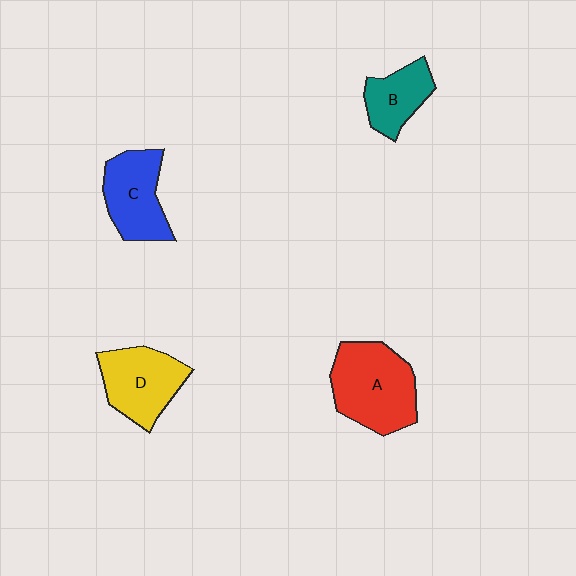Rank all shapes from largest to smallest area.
From largest to smallest: A (red), D (yellow), C (blue), B (teal).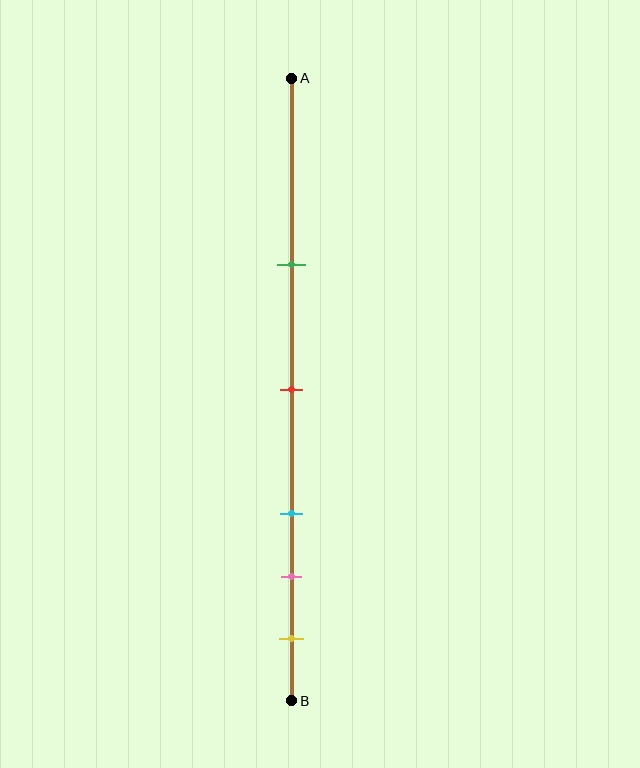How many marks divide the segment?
There are 5 marks dividing the segment.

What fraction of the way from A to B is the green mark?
The green mark is approximately 30% (0.3) of the way from A to B.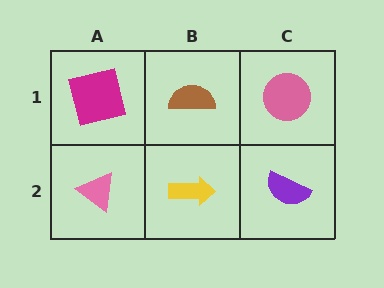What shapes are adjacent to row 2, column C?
A pink circle (row 1, column C), a yellow arrow (row 2, column B).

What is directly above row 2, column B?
A brown semicircle.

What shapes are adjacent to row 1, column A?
A pink triangle (row 2, column A), a brown semicircle (row 1, column B).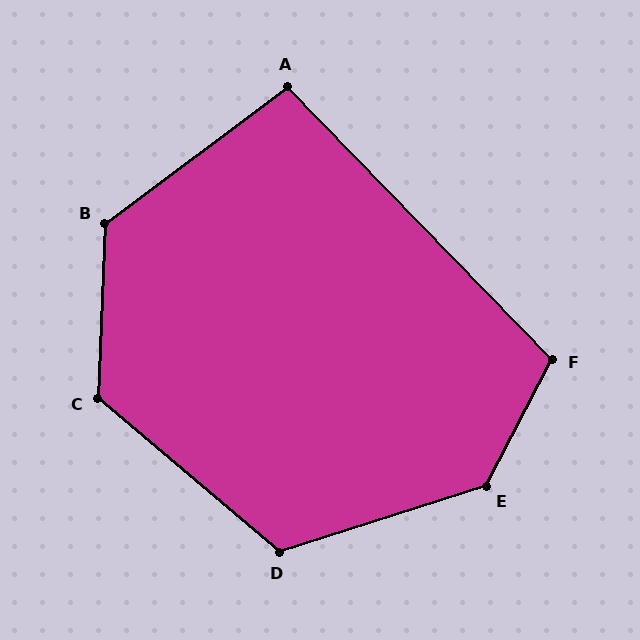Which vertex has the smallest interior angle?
A, at approximately 97 degrees.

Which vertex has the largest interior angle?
E, at approximately 135 degrees.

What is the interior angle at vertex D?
Approximately 122 degrees (obtuse).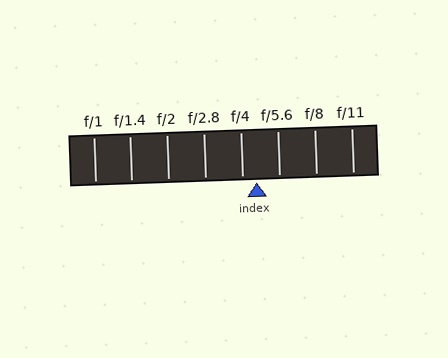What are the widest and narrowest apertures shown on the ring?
The widest aperture shown is f/1 and the narrowest is f/11.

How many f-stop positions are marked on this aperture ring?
There are 8 f-stop positions marked.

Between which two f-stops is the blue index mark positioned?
The index mark is between f/4 and f/5.6.